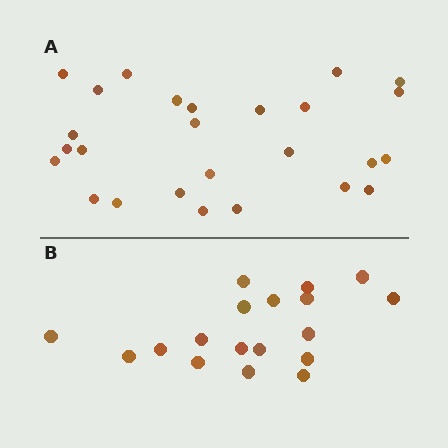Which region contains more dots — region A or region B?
Region A (the top region) has more dots.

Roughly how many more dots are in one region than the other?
Region A has roughly 8 or so more dots than region B.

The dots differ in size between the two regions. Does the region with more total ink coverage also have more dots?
No. Region B has more total ink coverage because its dots are larger, but region A actually contains more individual dots. Total area can be misleading — the number of items is what matters here.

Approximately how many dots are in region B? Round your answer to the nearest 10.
About 20 dots. (The exact count is 18, which rounds to 20.)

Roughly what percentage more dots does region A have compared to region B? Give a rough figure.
About 45% more.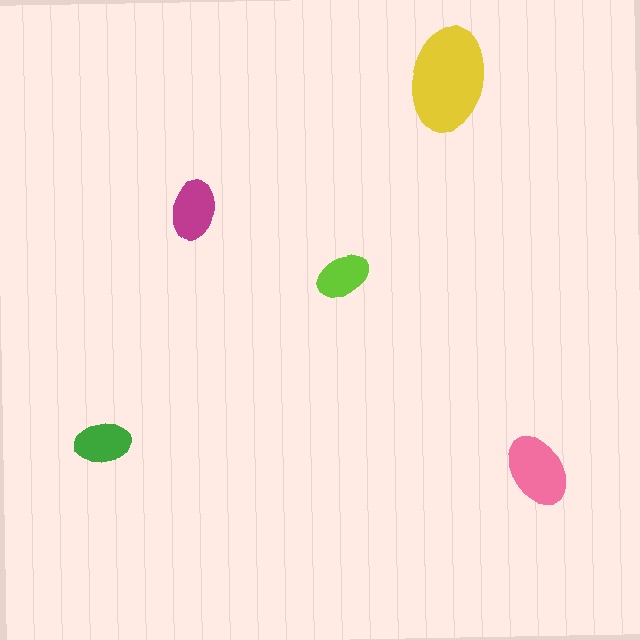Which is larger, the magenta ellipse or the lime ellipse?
The magenta one.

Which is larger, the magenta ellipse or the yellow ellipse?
The yellow one.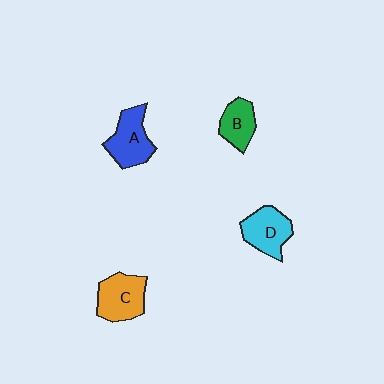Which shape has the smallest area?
Shape B (green).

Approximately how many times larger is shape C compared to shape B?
Approximately 1.4 times.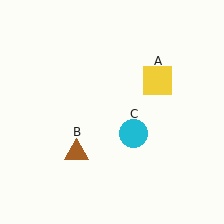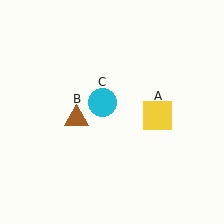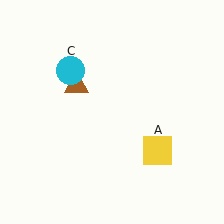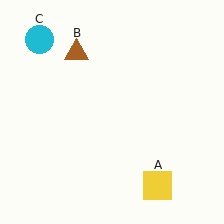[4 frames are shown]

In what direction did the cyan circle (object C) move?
The cyan circle (object C) moved up and to the left.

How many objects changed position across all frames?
3 objects changed position: yellow square (object A), brown triangle (object B), cyan circle (object C).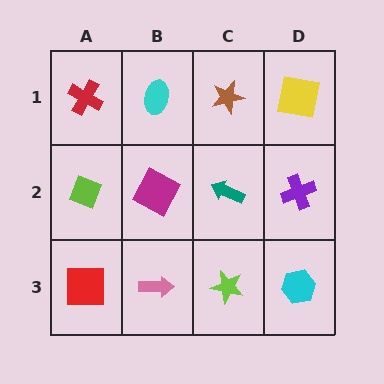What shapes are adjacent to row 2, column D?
A yellow square (row 1, column D), a cyan hexagon (row 3, column D), a teal arrow (row 2, column C).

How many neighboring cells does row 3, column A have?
2.